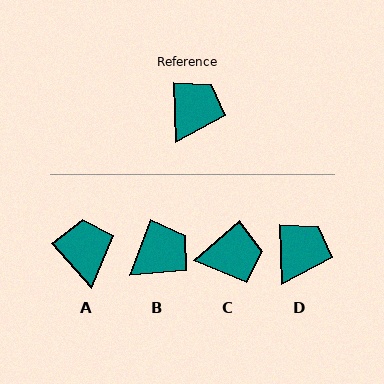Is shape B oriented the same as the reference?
No, it is off by about 22 degrees.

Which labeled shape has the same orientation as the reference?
D.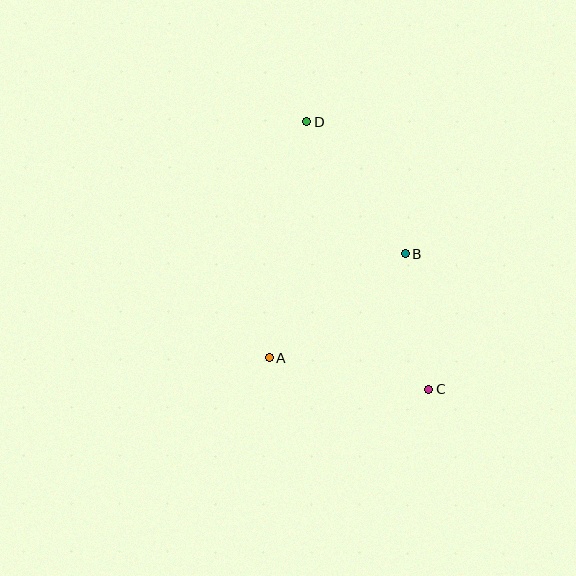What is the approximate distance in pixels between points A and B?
The distance between A and B is approximately 172 pixels.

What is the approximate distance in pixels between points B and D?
The distance between B and D is approximately 164 pixels.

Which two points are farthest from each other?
Points C and D are farthest from each other.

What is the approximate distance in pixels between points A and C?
The distance between A and C is approximately 162 pixels.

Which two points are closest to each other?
Points B and C are closest to each other.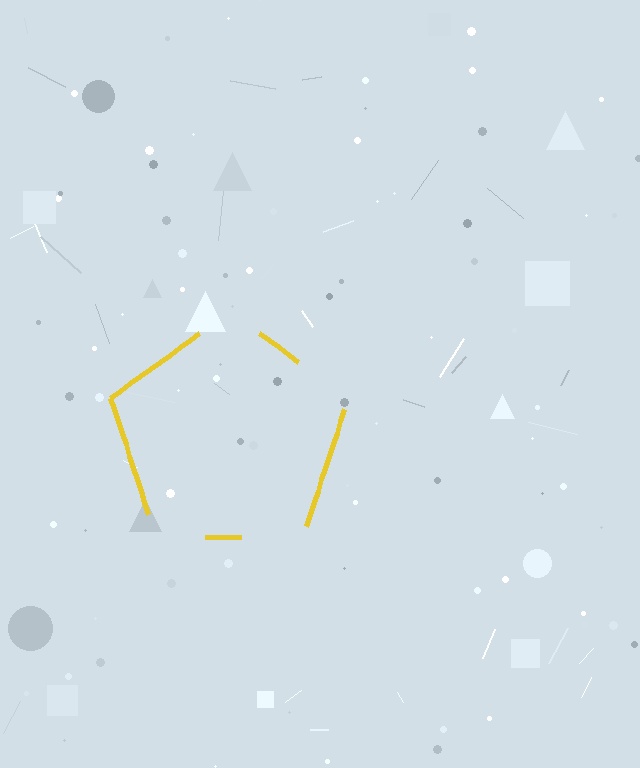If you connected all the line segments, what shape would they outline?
They would outline a pentagon.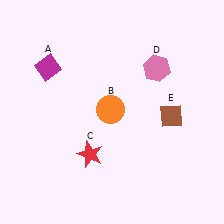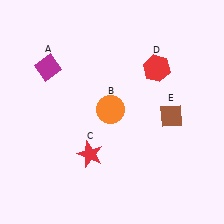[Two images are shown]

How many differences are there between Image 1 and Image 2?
There is 1 difference between the two images.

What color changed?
The hexagon (D) changed from pink in Image 1 to red in Image 2.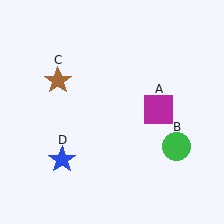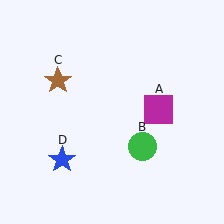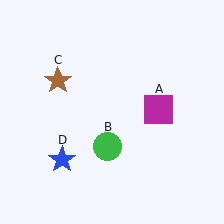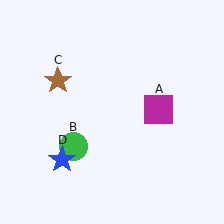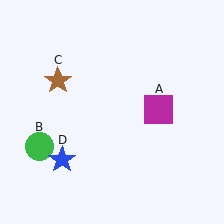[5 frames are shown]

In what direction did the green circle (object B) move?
The green circle (object B) moved left.